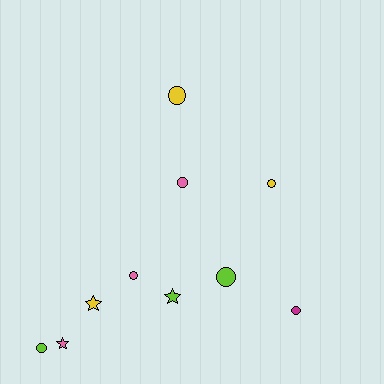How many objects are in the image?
There are 10 objects.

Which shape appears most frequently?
Circle, with 7 objects.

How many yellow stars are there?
There is 1 yellow star.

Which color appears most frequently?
Lime, with 3 objects.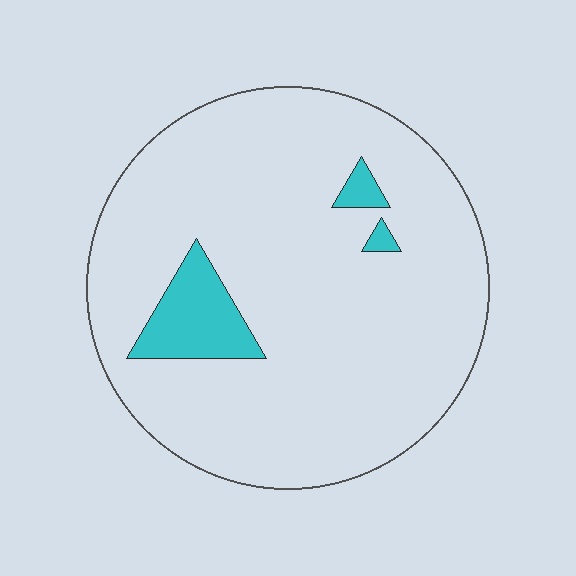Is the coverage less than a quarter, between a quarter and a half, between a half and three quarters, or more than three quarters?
Less than a quarter.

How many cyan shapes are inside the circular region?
3.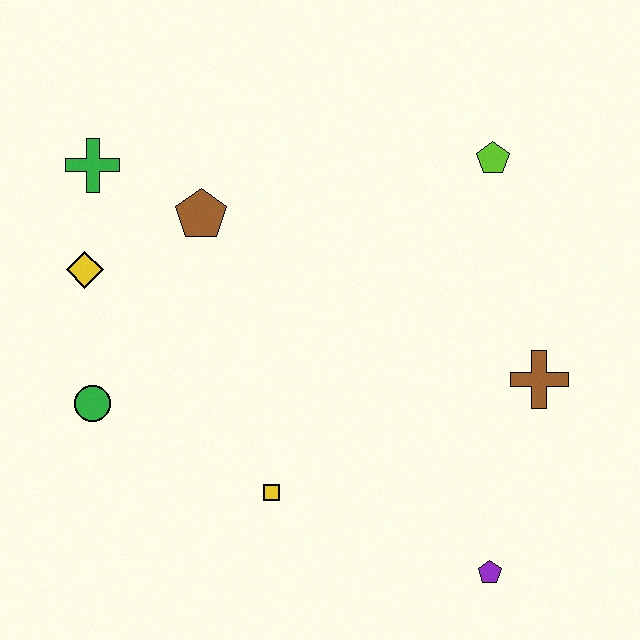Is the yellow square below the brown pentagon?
Yes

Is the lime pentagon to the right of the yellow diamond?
Yes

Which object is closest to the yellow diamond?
The green cross is closest to the yellow diamond.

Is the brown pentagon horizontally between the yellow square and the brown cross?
No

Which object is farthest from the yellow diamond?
The purple pentagon is farthest from the yellow diamond.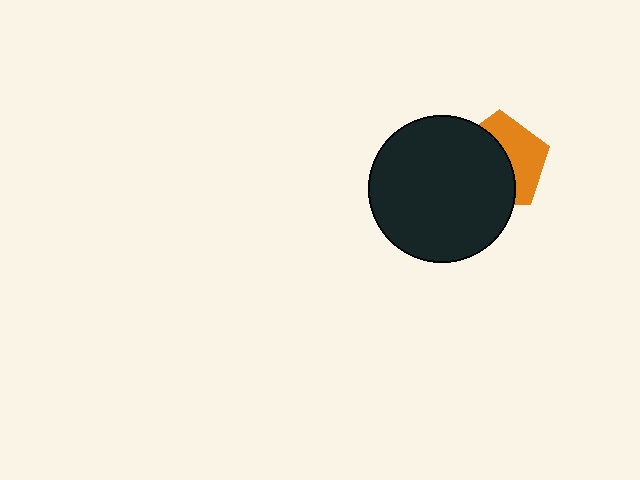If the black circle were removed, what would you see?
You would see the complete orange pentagon.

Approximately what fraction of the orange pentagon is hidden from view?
Roughly 57% of the orange pentagon is hidden behind the black circle.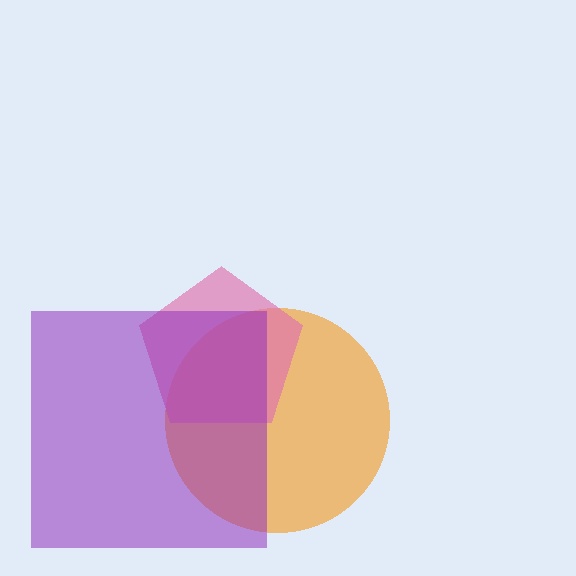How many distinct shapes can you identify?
There are 3 distinct shapes: an orange circle, a pink pentagon, a purple square.